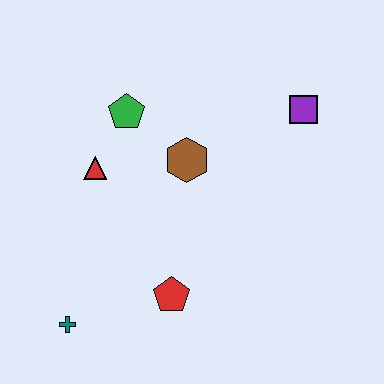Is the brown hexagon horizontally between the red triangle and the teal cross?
No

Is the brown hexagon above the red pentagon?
Yes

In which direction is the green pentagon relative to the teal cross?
The green pentagon is above the teal cross.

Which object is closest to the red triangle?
The green pentagon is closest to the red triangle.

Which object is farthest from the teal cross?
The purple square is farthest from the teal cross.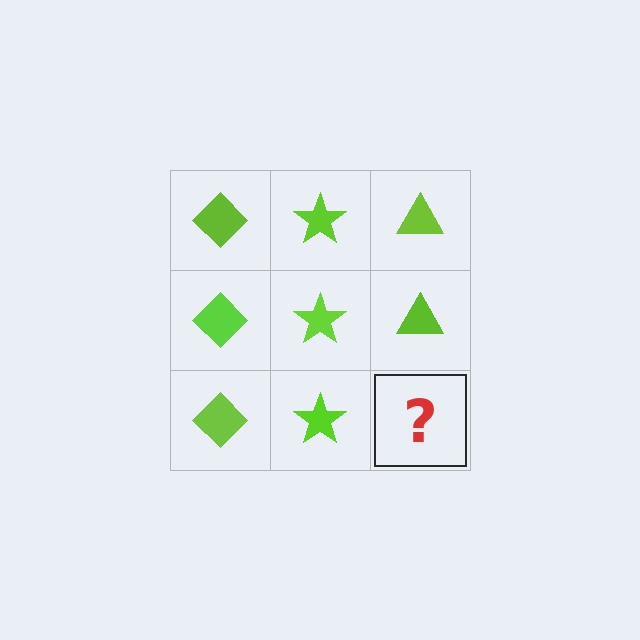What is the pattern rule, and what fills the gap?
The rule is that each column has a consistent shape. The gap should be filled with a lime triangle.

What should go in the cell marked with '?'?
The missing cell should contain a lime triangle.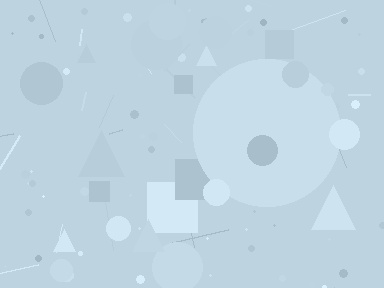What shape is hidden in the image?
A circle is hidden in the image.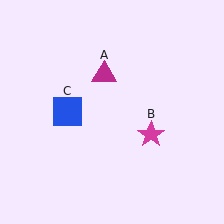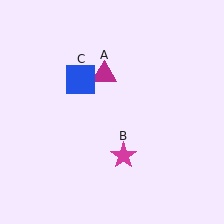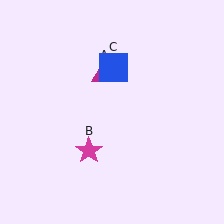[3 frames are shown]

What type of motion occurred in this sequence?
The magenta star (object B), blue square (object C) rotated clockwise around the center of the scene.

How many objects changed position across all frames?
2 objects changed position: magenta star (object B), blue square (object C).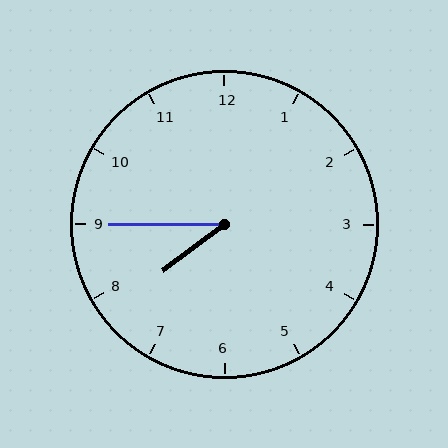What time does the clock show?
7:45.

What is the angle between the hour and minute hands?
Approximately 38 degrees.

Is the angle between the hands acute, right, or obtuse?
It is acute.